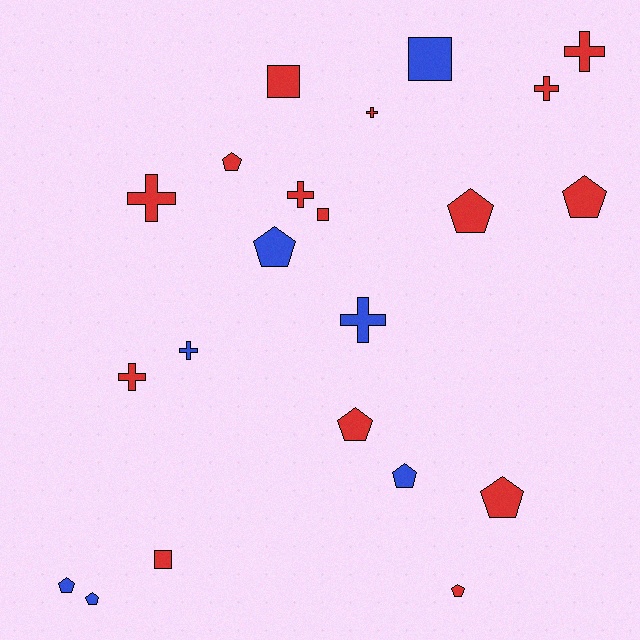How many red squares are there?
There are 3 red squares.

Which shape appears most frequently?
Pentagon, with 10 objects.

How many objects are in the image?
There are 22 objects.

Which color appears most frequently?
Red, with 15 objects.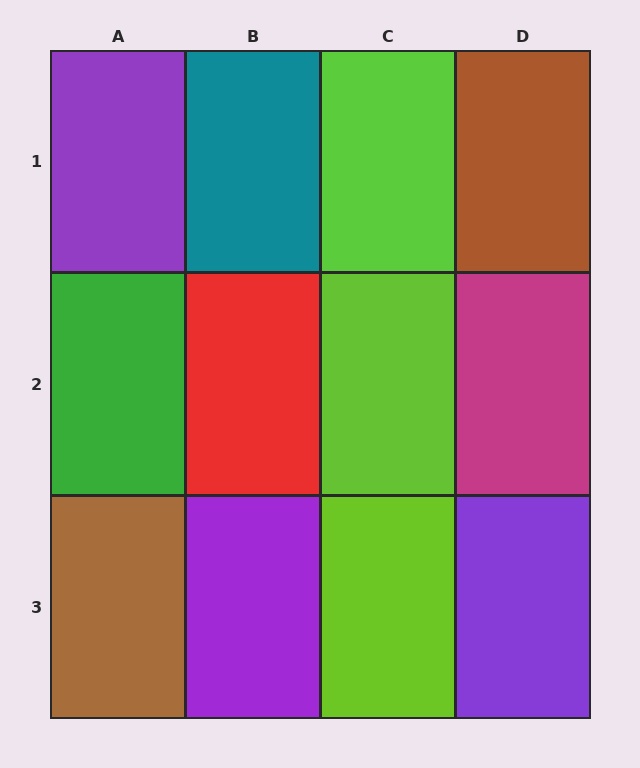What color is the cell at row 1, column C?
Lime.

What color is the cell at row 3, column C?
Lime.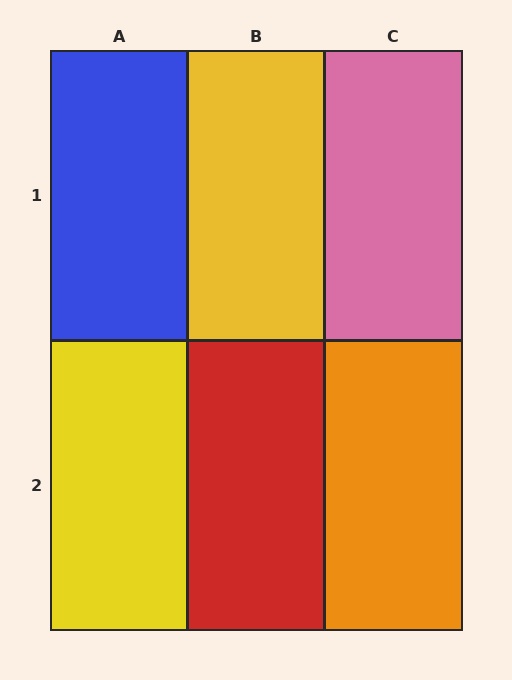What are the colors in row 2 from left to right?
Yellow, red, orange.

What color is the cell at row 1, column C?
Pink.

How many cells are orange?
1 cell is orange.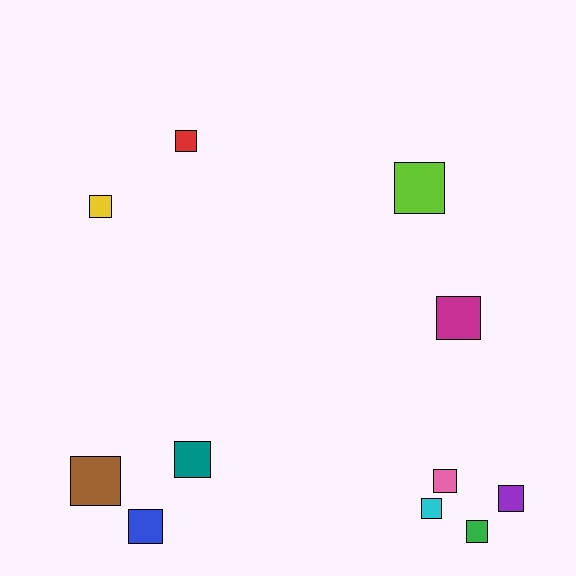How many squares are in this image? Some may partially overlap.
There are 11 squares.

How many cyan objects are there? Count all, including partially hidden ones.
There is 1 cyan object.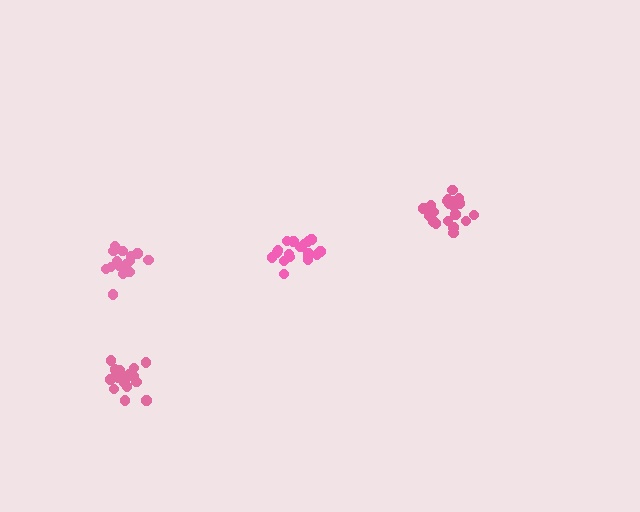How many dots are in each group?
Group 1: 18 dots, Group 2: 21 dots, Group 3: 18 dots, Group 4: 16 dots (73 total).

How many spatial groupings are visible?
There are 4 spatial groupings.